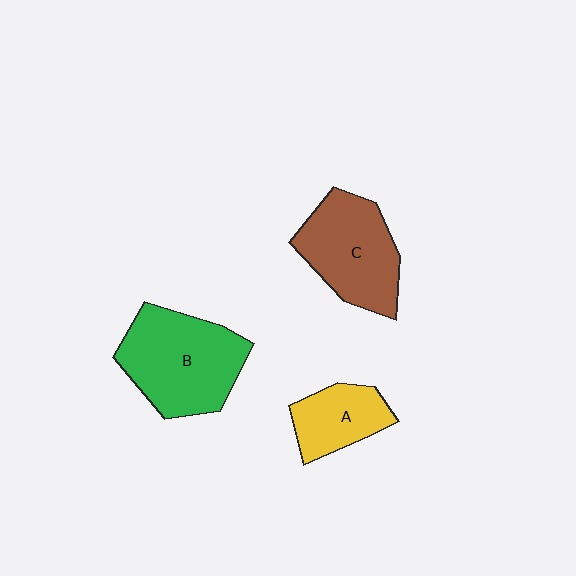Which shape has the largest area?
Shape B (green).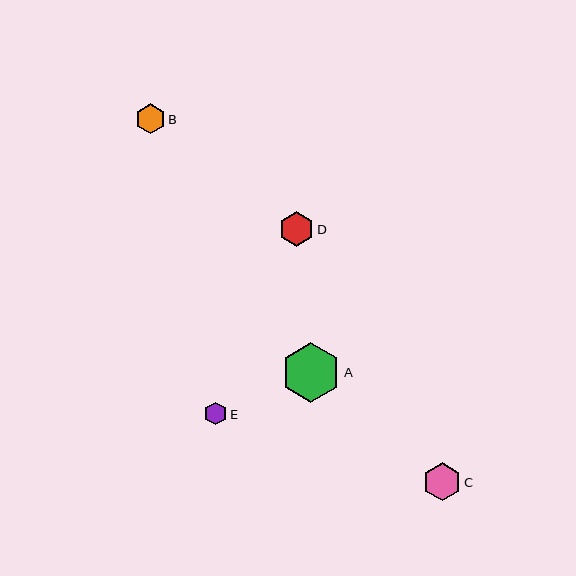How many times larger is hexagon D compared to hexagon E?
Hexagon D is approximately 1.6 times the size of hexagon E.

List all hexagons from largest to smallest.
From largest to smallest: A, C, D, B, E.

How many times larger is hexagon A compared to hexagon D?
Hexagon A is approximately 1.7 times the size of hexagon D.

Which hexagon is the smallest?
Hexagon E is the smallest with a size of approximately 23 pixels.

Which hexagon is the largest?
Hexagon A is the largest with a size of approximately 60 pixels.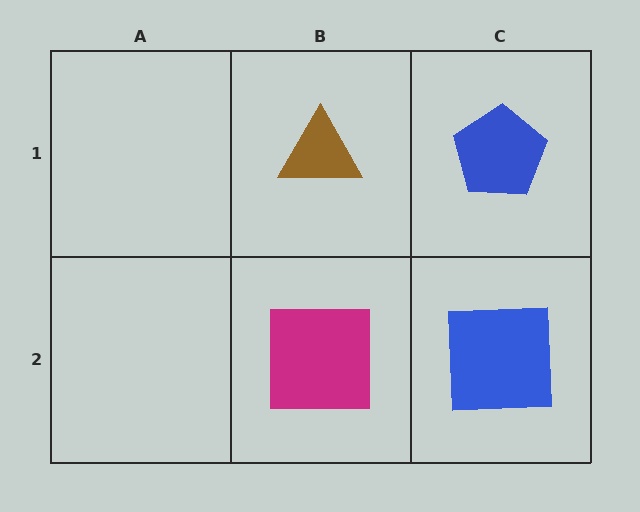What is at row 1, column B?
A brown triangle.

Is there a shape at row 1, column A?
No, that cell is empty.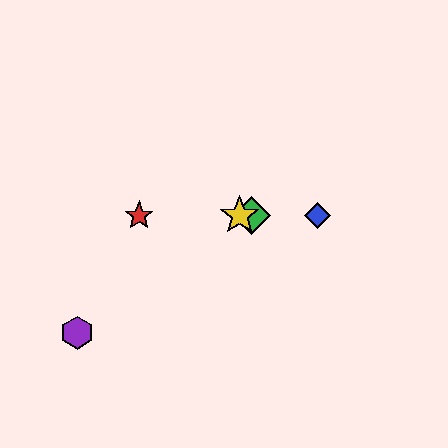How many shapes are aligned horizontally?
4 shapes (the red star, the blue diamond, the green diamond, the yellow star) are aligned horizontally.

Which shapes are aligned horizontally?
The red star, the blue diamond, the green diamond, the yellow star are aligned horizontally.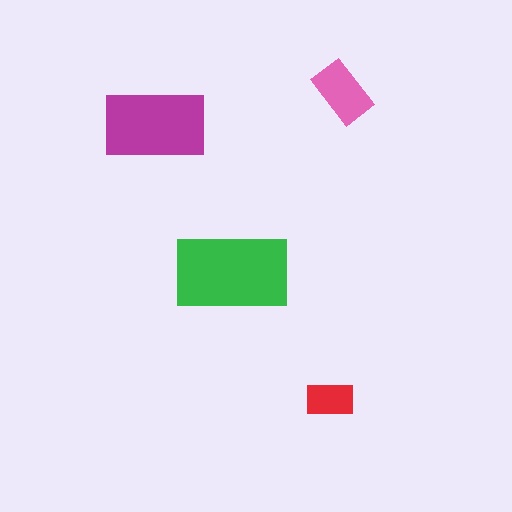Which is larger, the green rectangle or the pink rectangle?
The green one.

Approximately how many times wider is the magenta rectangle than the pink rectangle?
About 1.5 times wider.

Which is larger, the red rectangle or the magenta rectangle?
The magenta one.